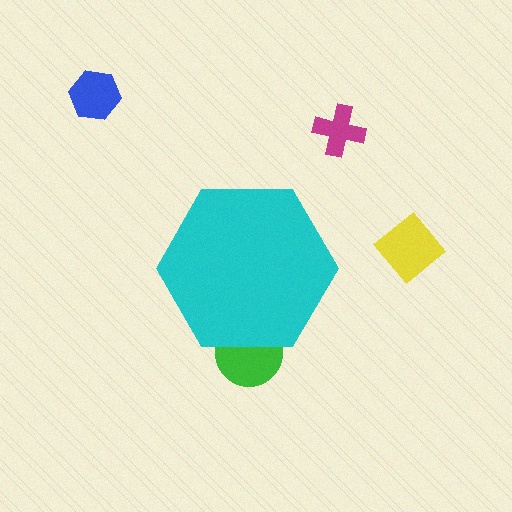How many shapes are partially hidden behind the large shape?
1 shape is partially hidden.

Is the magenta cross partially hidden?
No, the magenta cross is fully visible.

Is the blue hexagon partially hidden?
No, the blue hexagon is fully visible.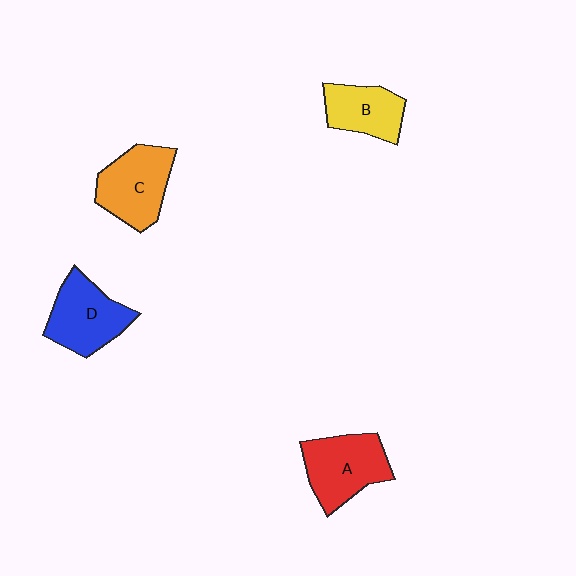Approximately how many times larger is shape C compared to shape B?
Approximately 1.3 times.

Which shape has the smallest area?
Shape B (yellow).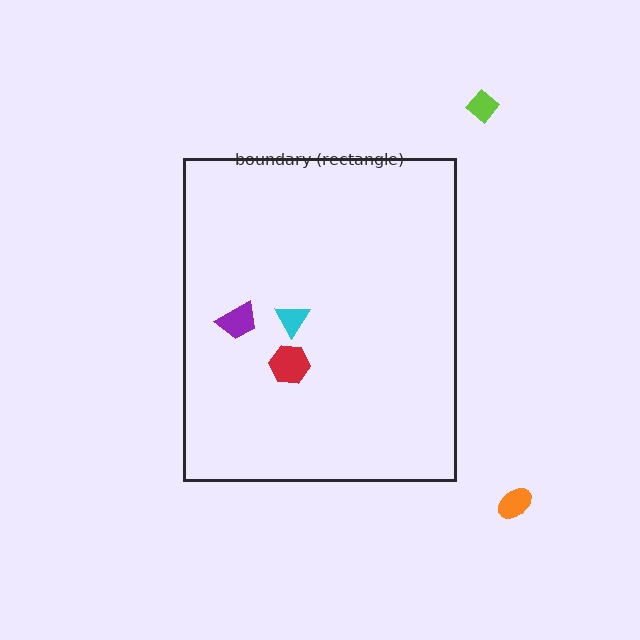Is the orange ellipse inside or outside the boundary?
Outside.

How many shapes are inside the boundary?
3 inside, 2 outside.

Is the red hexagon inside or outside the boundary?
Inside.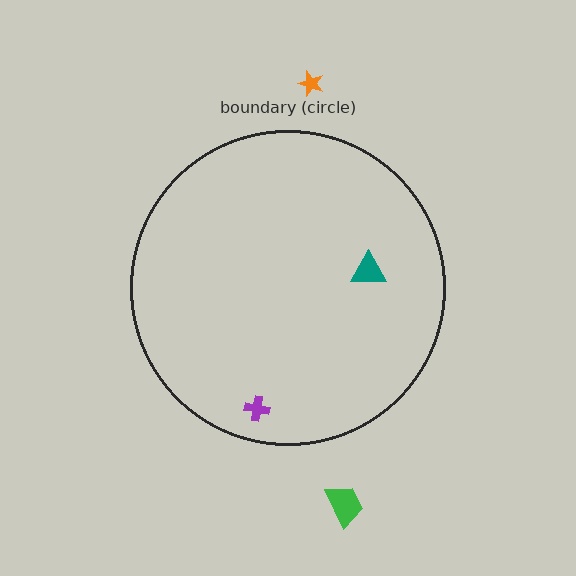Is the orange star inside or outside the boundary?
Outside.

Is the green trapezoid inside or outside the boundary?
Outside.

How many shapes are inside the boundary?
2 inside, 2 outside.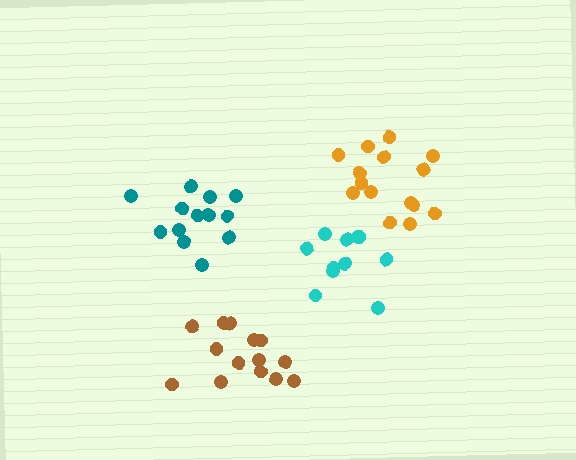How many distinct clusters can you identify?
There are 4 distinct clusters.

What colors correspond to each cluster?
The clusters are colored: brown, teal, orange, cyan.